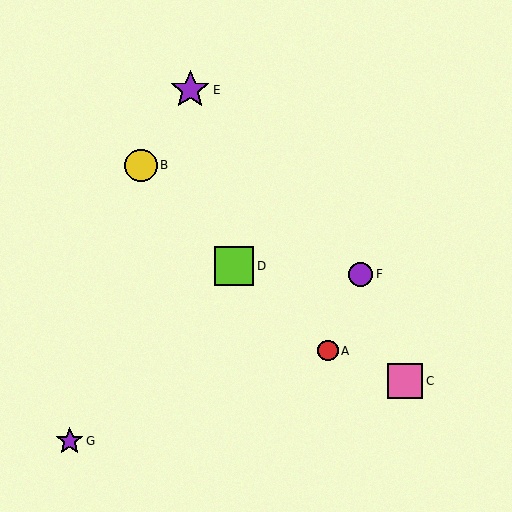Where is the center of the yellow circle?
The center of the yellow circle is at (141, 165).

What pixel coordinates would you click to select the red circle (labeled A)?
Click at (328, 351) to select the red circle A.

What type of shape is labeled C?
Shape C is a pink square.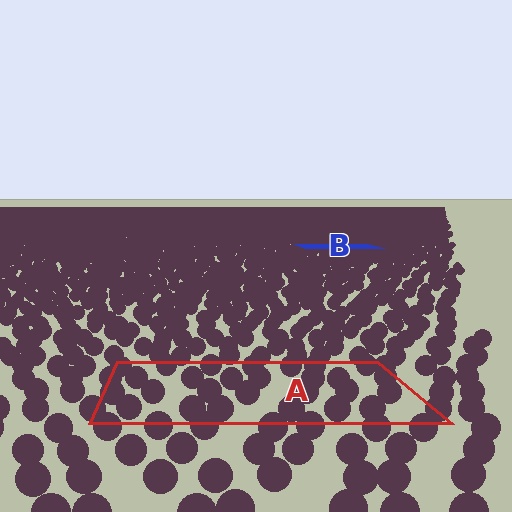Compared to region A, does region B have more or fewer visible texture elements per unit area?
Region B has more texture elements per unit area — they are packed more densely because it is farther away.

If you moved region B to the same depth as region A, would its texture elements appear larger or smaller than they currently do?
They would appear larger. At a closer depth, the same texture elements are projected at a bigger on-screen size.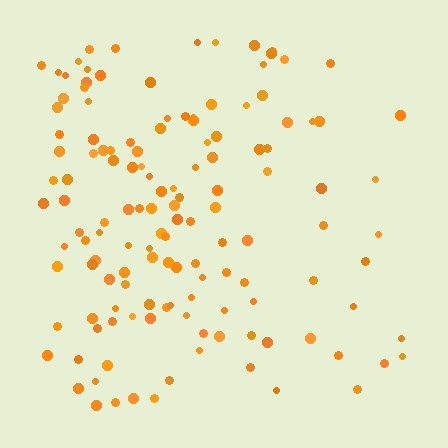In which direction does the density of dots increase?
From right to left, with the left side densest.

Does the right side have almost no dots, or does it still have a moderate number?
Still a moderate number, just noticeably fewer than the left.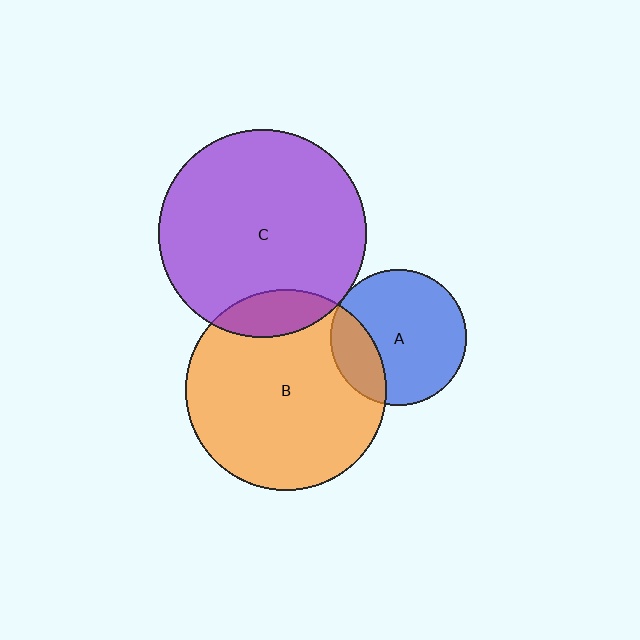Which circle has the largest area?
Circle C (purple).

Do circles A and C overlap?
Yes.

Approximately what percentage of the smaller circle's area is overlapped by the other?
Approximately 5%.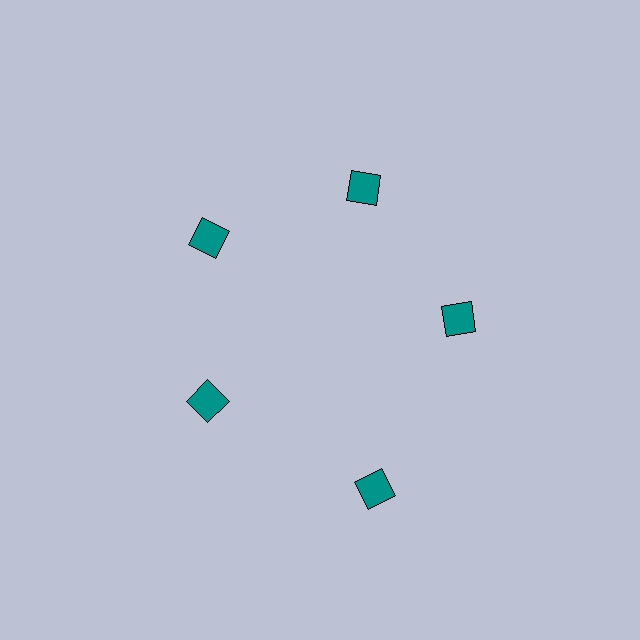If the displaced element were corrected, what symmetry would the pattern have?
It would have 5-fold rotational symmetry — the pattern would map onto itself every 72 degrees.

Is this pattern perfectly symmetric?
No. The 5 teal squares are arranged in a ring, but one element near the 5 o'clock position is pushed outward from the center, breaking the 5-fold rotational symmetry.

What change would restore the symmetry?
The symmetry would be restored by moving it inward, back onto the ring so that all 5 squares sit at equal angles and equal distance from the center.